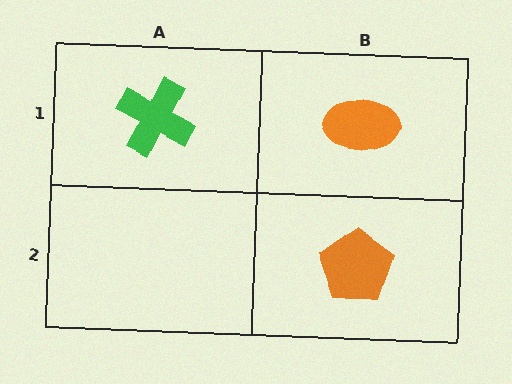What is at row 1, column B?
An orange ellipse.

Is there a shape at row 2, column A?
No, that cell is empty.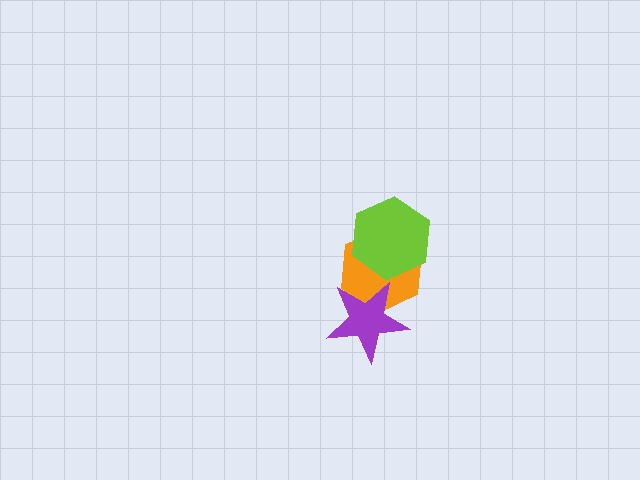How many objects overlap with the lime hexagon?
1 object overlaps with the lime hexagon.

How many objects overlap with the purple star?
1 object overlaps with the purple star.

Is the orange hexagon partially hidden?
Yes, it is partially covered by another shape.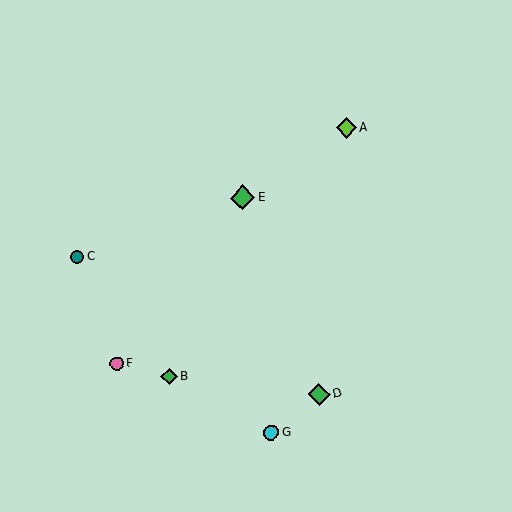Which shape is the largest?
The green diamond (labeled E) is the largest.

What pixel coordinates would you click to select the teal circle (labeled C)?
Click at (77, 257) to select the teal circle C.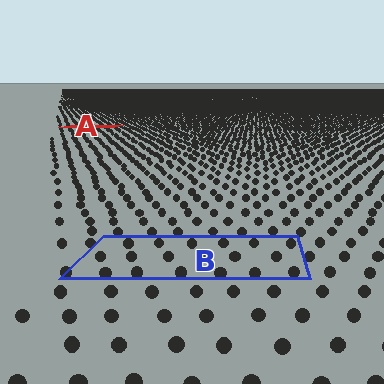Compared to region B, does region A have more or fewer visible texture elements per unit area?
Region A has more texture elements per unit area — they are packed more densely because it is farther away.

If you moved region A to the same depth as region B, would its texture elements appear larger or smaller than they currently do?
They would appear larger. At a closer depth, the same texture elements are projected at a bigger on-screen size.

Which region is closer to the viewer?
Region B is closer. The texture elements there are larger and more spread out.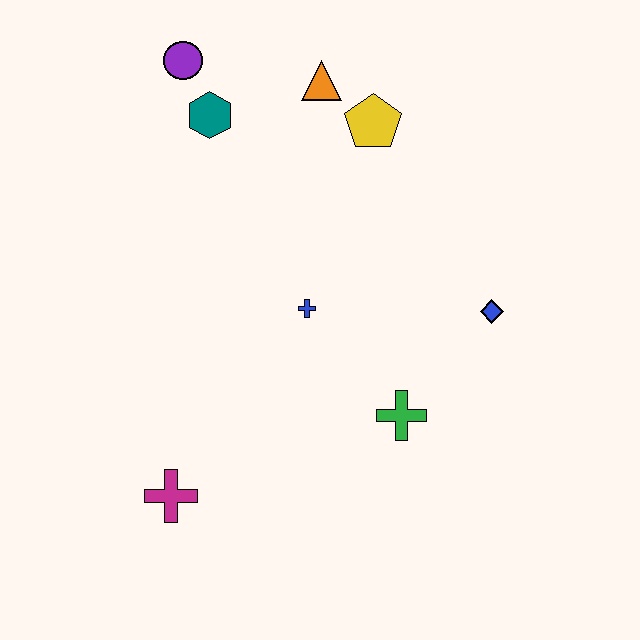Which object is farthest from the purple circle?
The magenta cross is farthest from the purple circle.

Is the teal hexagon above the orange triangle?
No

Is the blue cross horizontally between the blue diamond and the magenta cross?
Yes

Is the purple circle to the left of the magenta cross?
No